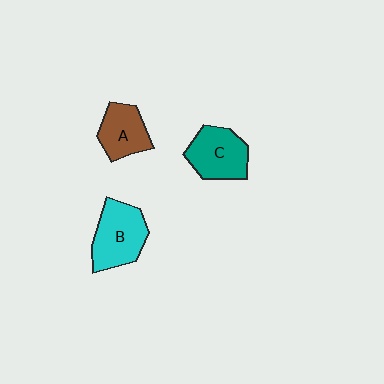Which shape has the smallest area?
Shape A (brown).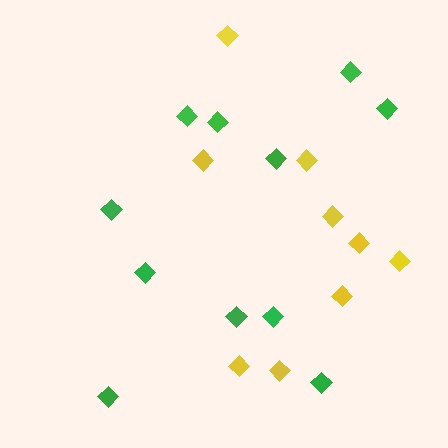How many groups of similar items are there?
There are 2 groups: one group of green diamonds (11) and one group of yellow diamonds (9).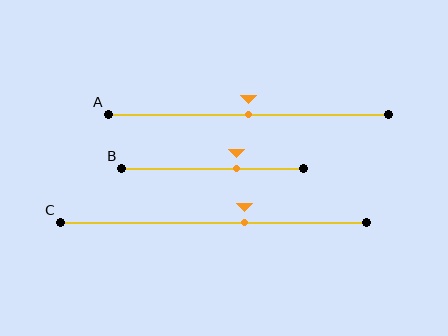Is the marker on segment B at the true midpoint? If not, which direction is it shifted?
No, the marker on segment B is shifted to the right by about 13% of the segment length.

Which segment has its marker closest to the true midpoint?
Segment A has its marker closest to the true midpoint.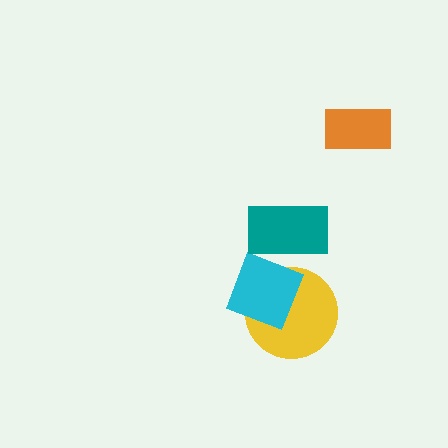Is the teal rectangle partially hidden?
No, no other shape covers it.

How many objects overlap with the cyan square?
1 object overlaps with the cyan square.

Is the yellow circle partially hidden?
Yes, it is partially covered by another shape.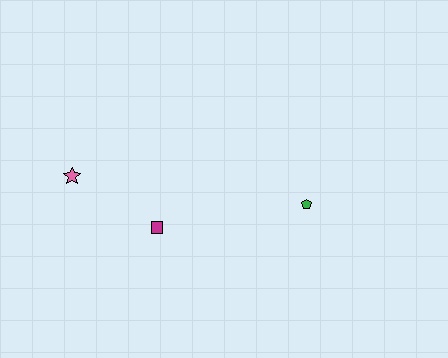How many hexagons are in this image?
There are no hexagons.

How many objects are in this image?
There are 3 objects.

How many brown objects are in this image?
There are no brown objects.